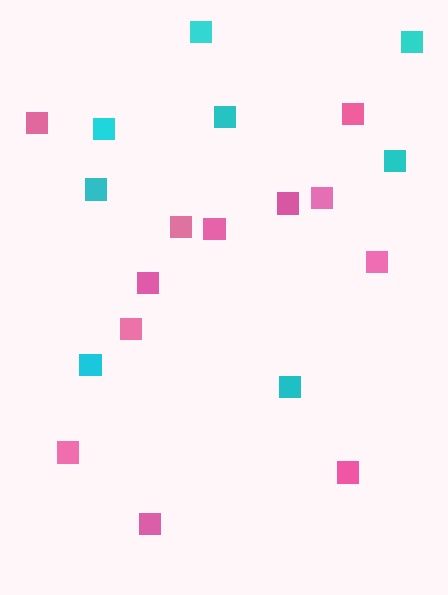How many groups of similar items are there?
There are 2 groups: one group of cyan squares (8) and one group of pink squares (12).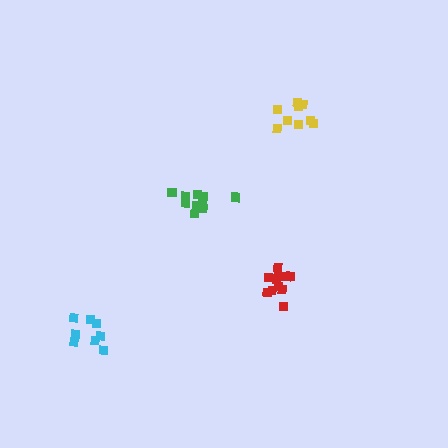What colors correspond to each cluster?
The clusters are colored: red, cyan, yellow, green.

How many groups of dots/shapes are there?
There are 4 groups.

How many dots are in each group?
Group 1: 11 dots, Group 2: 8 dots, Group 3: 9 dots, Group 4: 10 dots (38 total).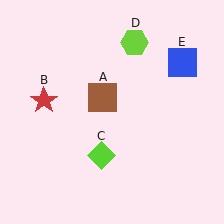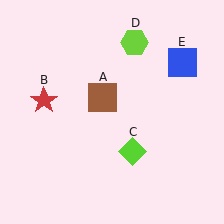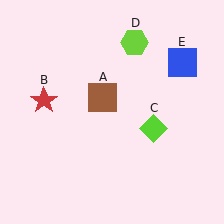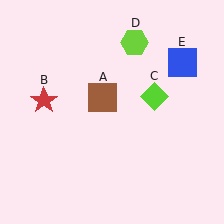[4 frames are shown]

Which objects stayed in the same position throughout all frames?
Brown square (object A) and red star (object B) and lime hexagon (object D) and blue square (object E) remained stationary.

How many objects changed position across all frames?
1 object changed position: lime diamond (object C).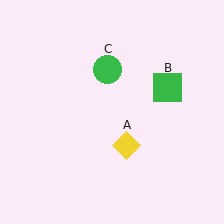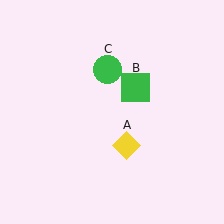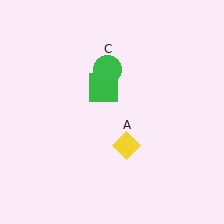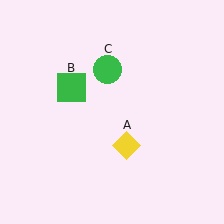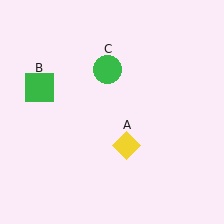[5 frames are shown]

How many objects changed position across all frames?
1 object changed position: green square (object B).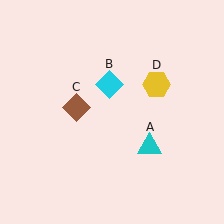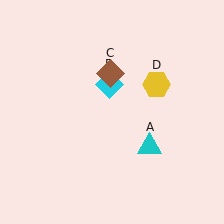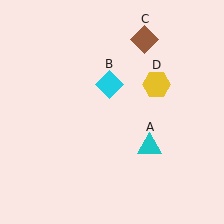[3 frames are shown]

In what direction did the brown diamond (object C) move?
The brown diamond (object C) moved up and to the right.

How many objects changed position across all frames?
1 object changed position: brown diamond (object C).